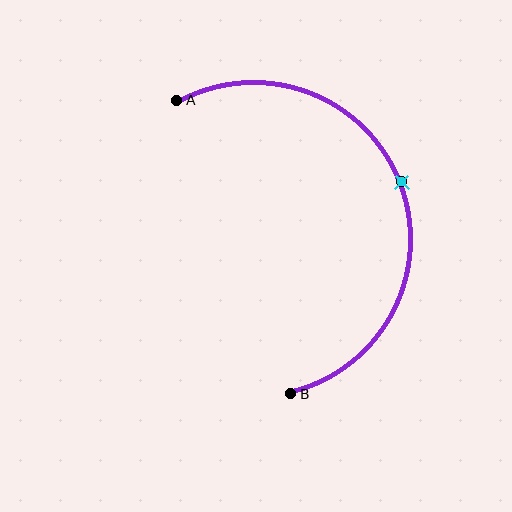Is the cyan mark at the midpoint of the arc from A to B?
Yes. The cyan mark lies on the arc at equal arc-length from both A and B — it is the arc midpoint.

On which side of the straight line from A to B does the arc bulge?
The arc bulges to the right of the straight line connecting A and B.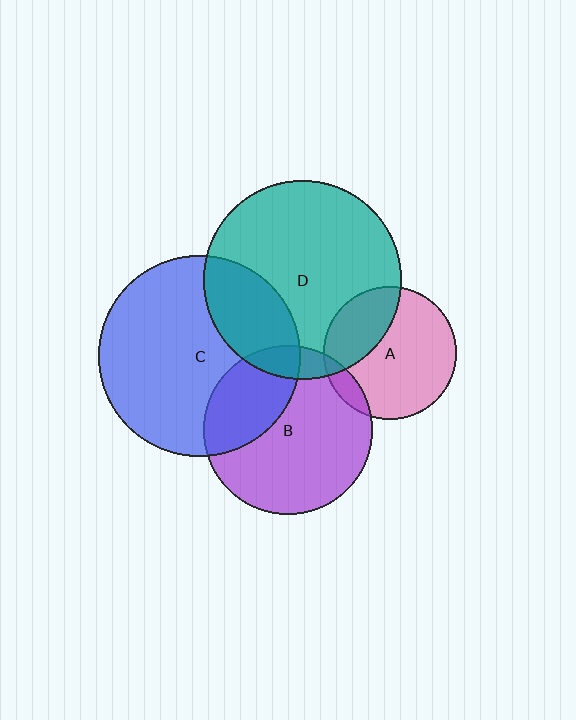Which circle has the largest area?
Circle C (blue).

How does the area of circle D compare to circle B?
Approximately 1.4 times.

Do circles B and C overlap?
Yes.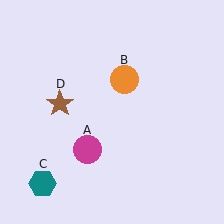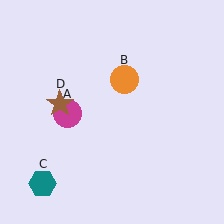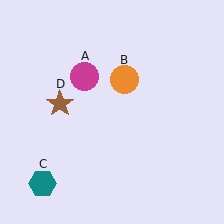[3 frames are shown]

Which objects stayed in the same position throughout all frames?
Orange circle (object B) and teal hexagon (object C) and brown star (object D) remained stationary.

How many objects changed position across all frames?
1 object changed position: magenta circle (object A).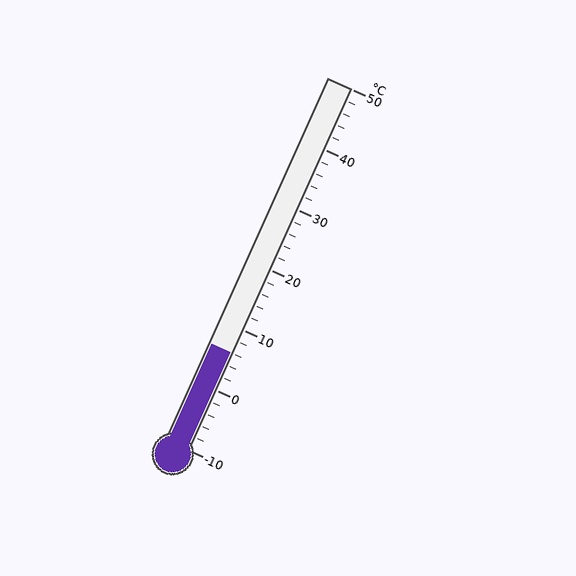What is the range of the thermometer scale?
The thermometer scale ranges from -10°C to 50°C.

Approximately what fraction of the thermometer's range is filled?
The thermometer is filled to approximately 25% of its range.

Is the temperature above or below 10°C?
The temperature is below 10°C.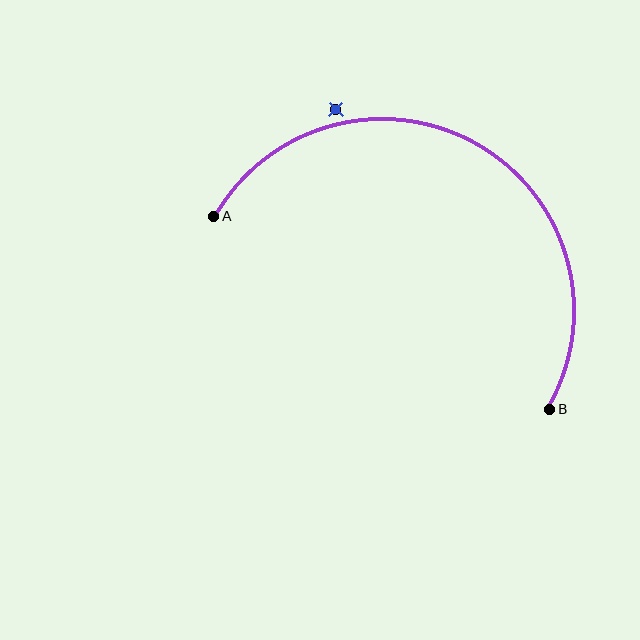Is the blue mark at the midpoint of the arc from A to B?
No — the blue mark does not lie on the arc at all. It sits slightly outside the curve.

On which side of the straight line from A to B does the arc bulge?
The arc bulges above the straight line connecting A and B.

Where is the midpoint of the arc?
The arc midpoint is the point on the curve farthest from the straight line joining A and B. It sits above that line.